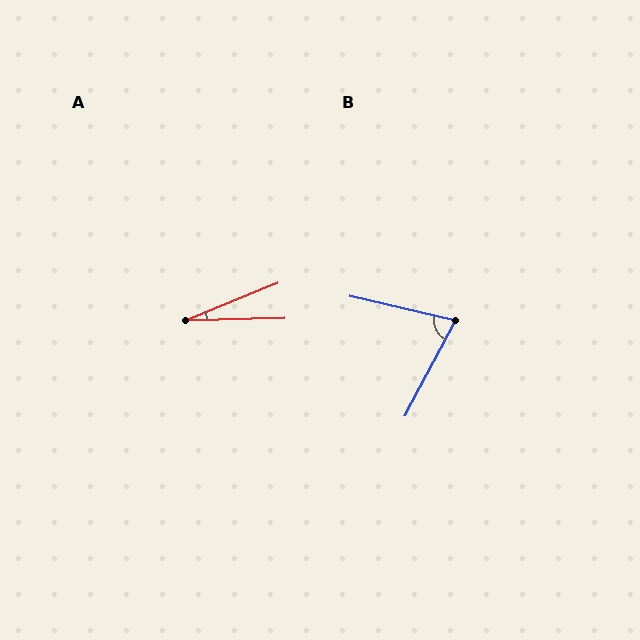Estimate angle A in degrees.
Approximately 21 degrees.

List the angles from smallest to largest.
A (21°), B (75°).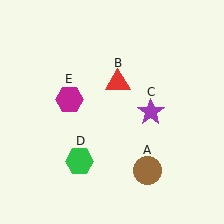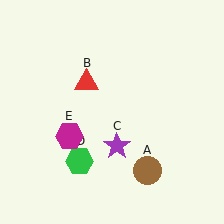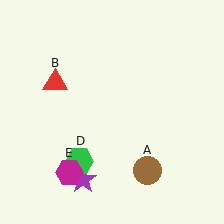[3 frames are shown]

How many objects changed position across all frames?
3 objects changed position: red triangle (object B), purple star (object C), magenta hexagon (object E).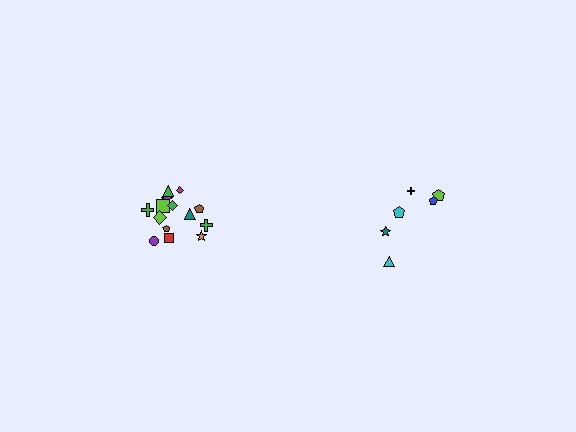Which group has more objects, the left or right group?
The left group.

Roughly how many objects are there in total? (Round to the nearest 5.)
Roughly 20 objects in total.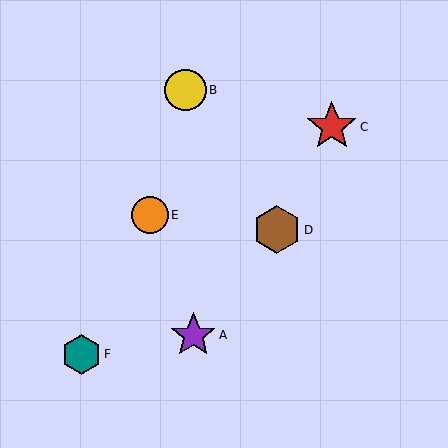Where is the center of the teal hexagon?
The center of the teal hexagon is at (81, 354).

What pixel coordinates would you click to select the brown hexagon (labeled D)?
Click at (277, 230) to select the brown hexagon D.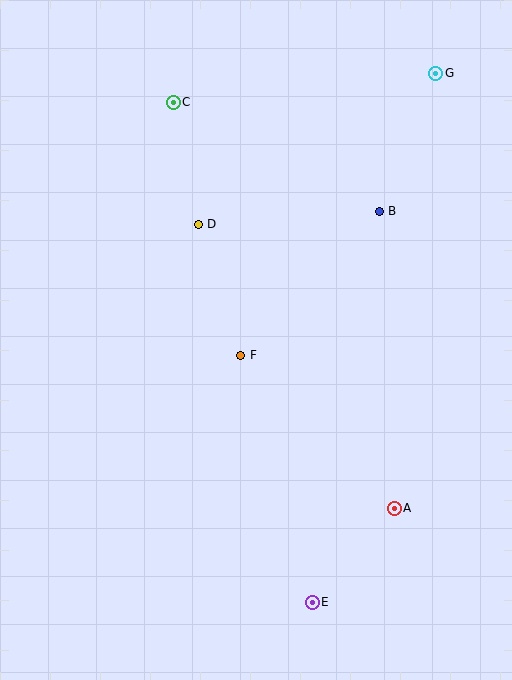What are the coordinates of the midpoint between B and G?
The midpoint between B and G is at (407, 142).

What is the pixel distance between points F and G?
The distance between F and G is 343 pixels.